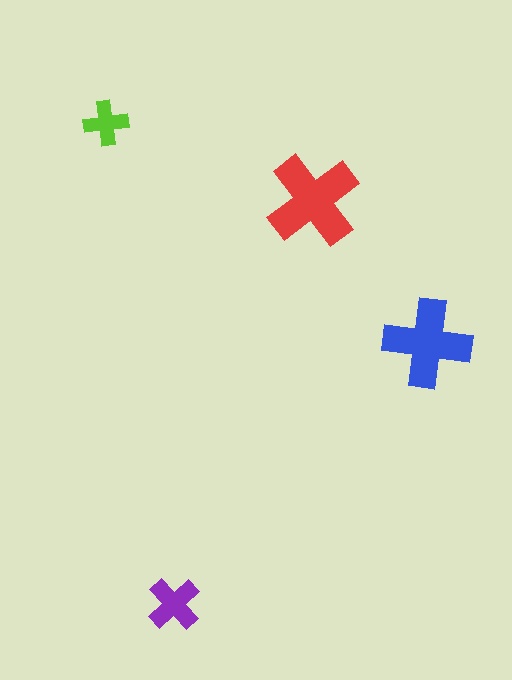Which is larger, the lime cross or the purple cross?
The purple one.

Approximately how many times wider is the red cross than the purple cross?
About 1.5 times wider.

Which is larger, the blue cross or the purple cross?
The blue one.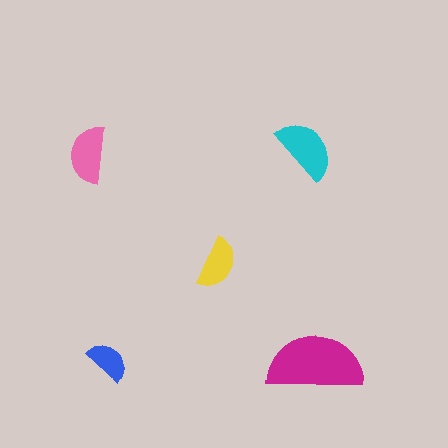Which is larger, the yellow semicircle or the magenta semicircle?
The magenta one.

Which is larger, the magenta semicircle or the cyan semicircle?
The magenta one.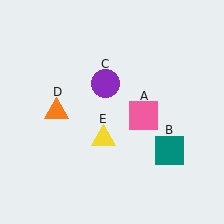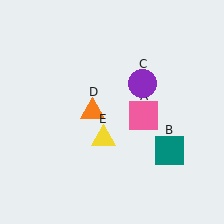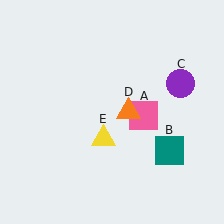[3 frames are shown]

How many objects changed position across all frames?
2 objects changed position: purple circle (object C), orange triangle (object D).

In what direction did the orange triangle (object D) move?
The orange triangle (object D) moved right.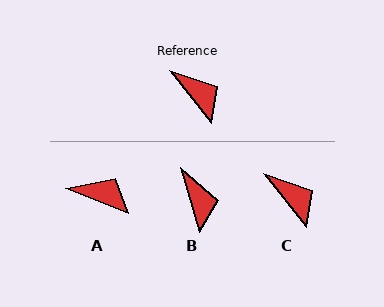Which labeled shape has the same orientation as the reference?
C.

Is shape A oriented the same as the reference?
No, it is off by about 30 degrees.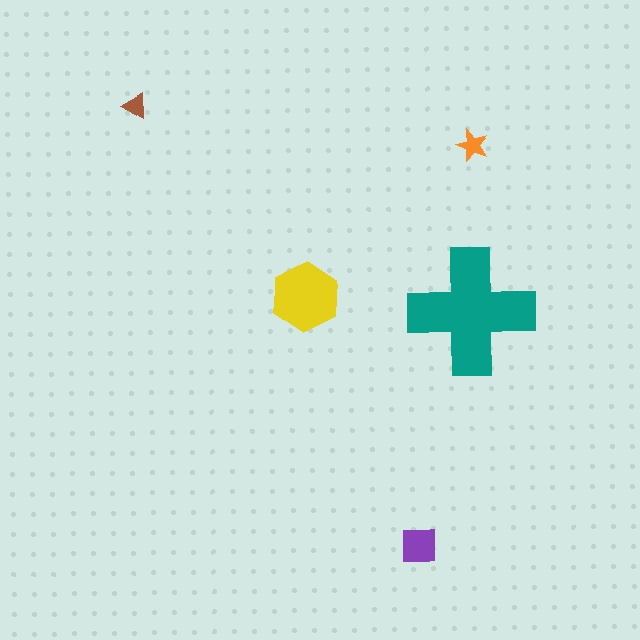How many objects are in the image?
There are 5 objects in the image.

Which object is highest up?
The brown triangle is topmost.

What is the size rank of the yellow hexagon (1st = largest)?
2nd.